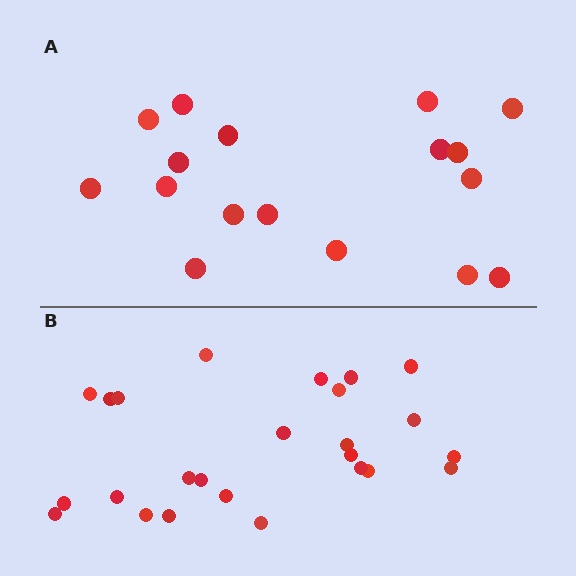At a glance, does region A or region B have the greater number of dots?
Region B (the bottom region) has more dots.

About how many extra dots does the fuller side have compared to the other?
Region B has roughly 8 or so more dots than region A.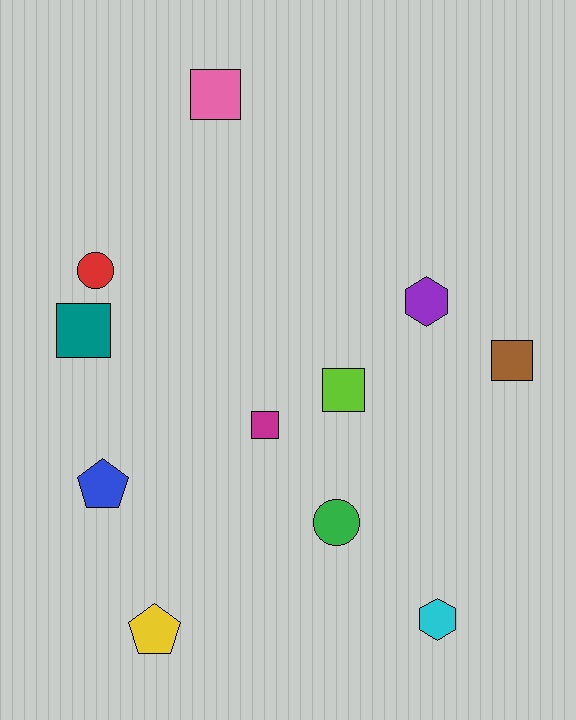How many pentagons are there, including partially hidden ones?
There are 2 pentagons.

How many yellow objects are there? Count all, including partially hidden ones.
There is 1 yellow object.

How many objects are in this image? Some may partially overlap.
There are 11 objects.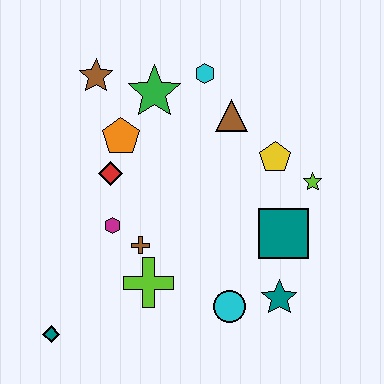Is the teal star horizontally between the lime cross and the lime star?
Yes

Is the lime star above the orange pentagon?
No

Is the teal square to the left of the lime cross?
No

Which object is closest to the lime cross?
The brown cross is closest to the lime cross.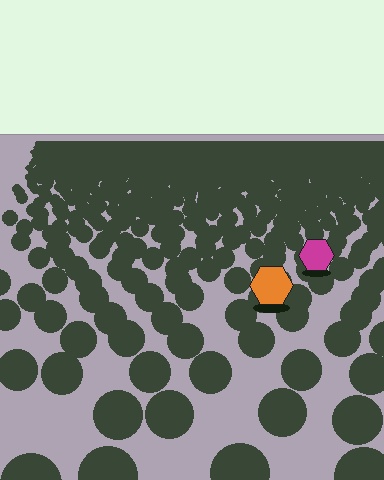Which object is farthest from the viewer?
The magenta hexagon is farthest from the viewer. It appears smaller and the ground texture around it is denser.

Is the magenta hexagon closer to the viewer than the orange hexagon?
No. The orange hexagon is closer — you can tell from the texture gradient: the ground texture is coarser near it.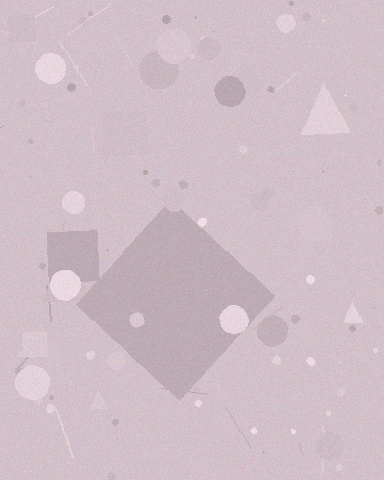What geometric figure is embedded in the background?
A diamond is embedded in the background.